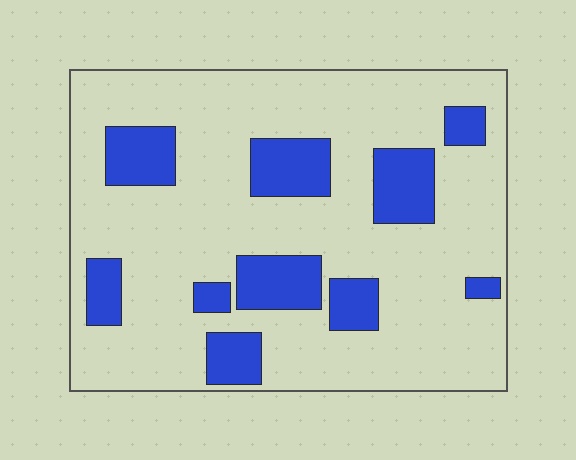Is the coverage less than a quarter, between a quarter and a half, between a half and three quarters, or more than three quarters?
Less than a quarter.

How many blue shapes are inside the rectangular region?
10.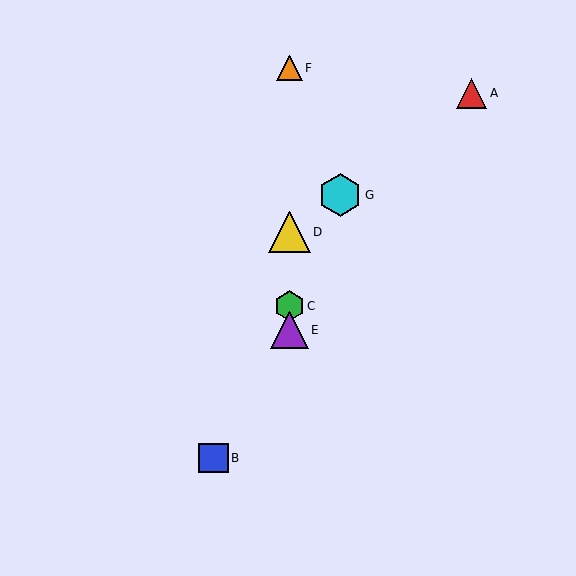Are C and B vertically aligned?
No, C is at x≈289 and B is at x≈214.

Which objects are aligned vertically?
Objects C, D, E, F are aligned vertically.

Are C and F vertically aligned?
Yes, both are at x≈289.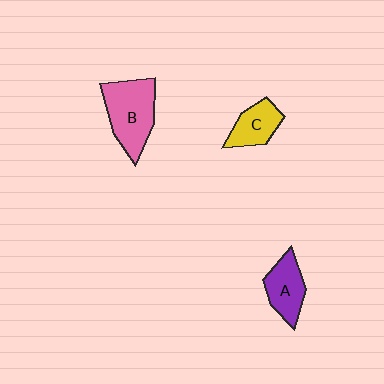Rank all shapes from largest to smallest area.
From largest to smallest: B (pink), A (purple), C (yellow).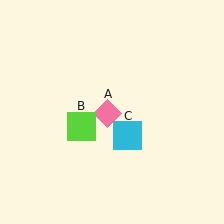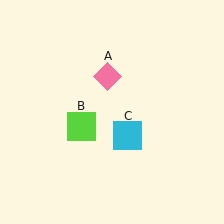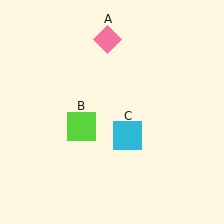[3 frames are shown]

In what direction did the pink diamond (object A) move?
The pink diamond (object A) moved up.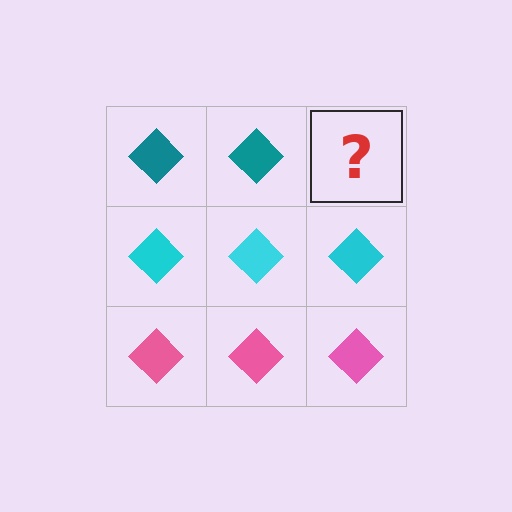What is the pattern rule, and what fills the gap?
The rule is that each row has a consistent color. The gap should be filled with a teal diamond.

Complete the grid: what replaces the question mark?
The question mark should be replaced with a teal diamond.